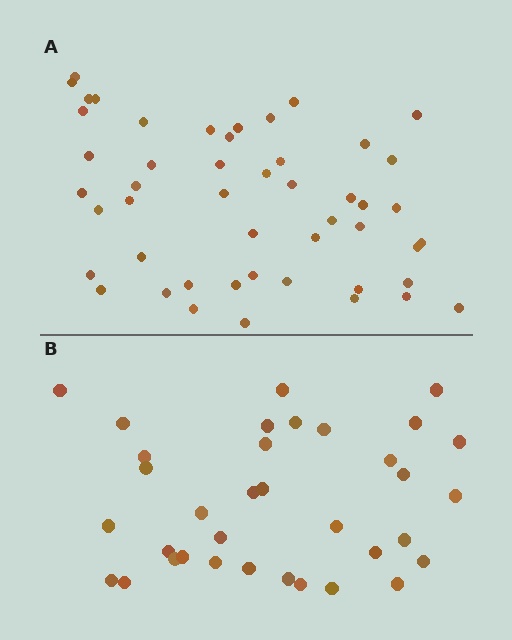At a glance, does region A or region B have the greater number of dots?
Region A (the top region) has more dots.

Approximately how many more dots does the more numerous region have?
Region A has approximately 15 more dots than region B.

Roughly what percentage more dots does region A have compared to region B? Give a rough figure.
About 40% more.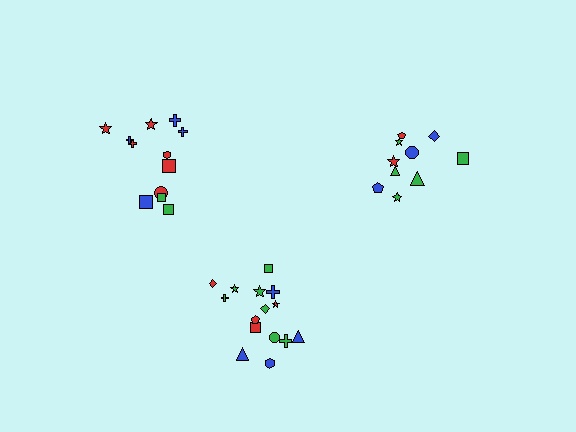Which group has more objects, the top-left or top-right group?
The top-left group.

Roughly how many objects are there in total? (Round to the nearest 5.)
Roughly 35 objects in total.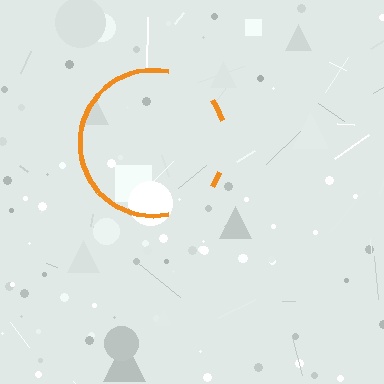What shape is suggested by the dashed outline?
The dashed outline suggests a circle.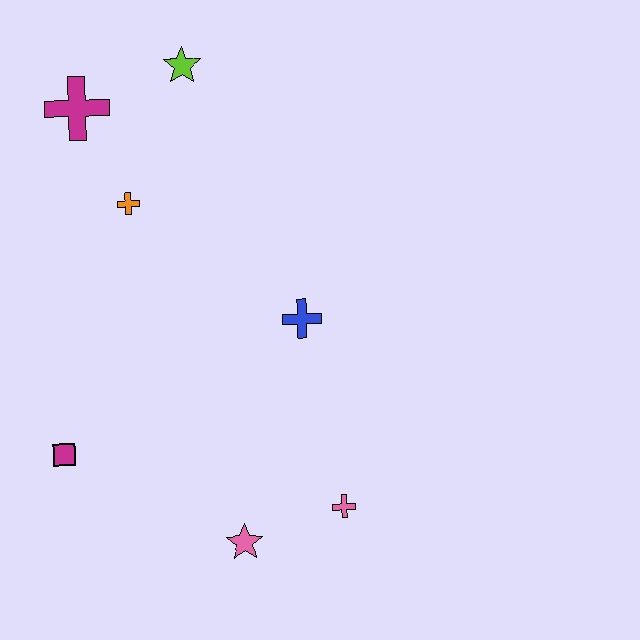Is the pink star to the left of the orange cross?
No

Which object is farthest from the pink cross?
The magenta cross is farthest from the pink cross.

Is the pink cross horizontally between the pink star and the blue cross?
No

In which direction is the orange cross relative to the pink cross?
The orange cross is above the pink cross.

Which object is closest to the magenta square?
The pink star is closest to the magenta square.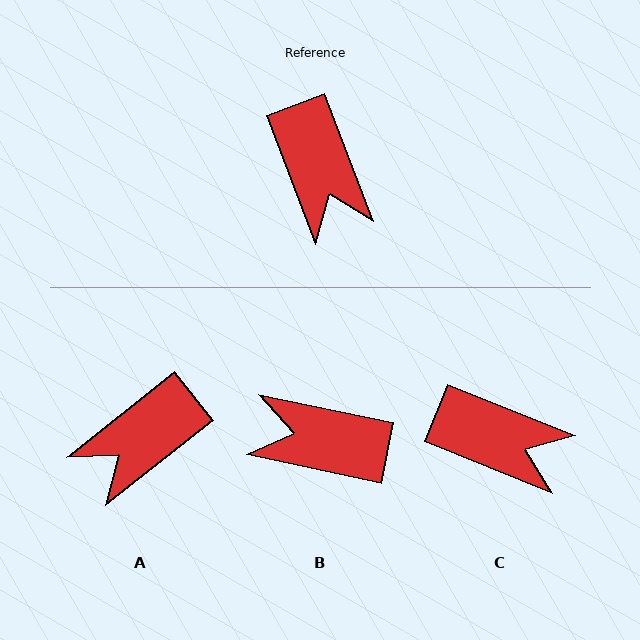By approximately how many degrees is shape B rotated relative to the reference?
Approximately 123 degrees clockwise.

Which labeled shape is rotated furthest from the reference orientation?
B, about 123 degrees away.